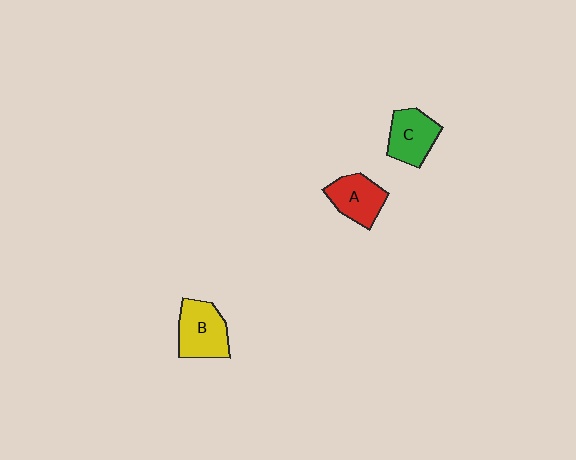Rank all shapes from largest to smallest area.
From largest to smallest: B (yellow), C (green), A (red).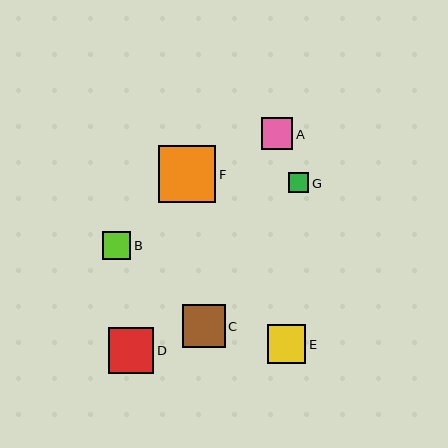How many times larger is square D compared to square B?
Square D is approximately 1.6 times the size of square B.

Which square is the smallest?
Square G is the smallest with a size of approximately 20 pixels.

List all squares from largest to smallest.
From largest to smallest: F, D, C, E, A, B, G.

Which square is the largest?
Square F is the largest with a size of approximately 57 pixels.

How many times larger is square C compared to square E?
Square C is approximately 1.1 times the size of square E.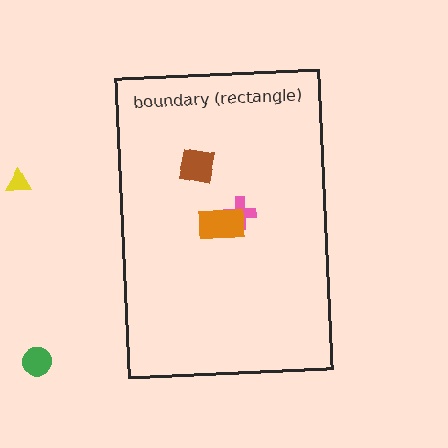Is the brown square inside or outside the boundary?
Inside.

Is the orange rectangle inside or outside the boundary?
Inside.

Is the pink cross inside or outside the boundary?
Inside.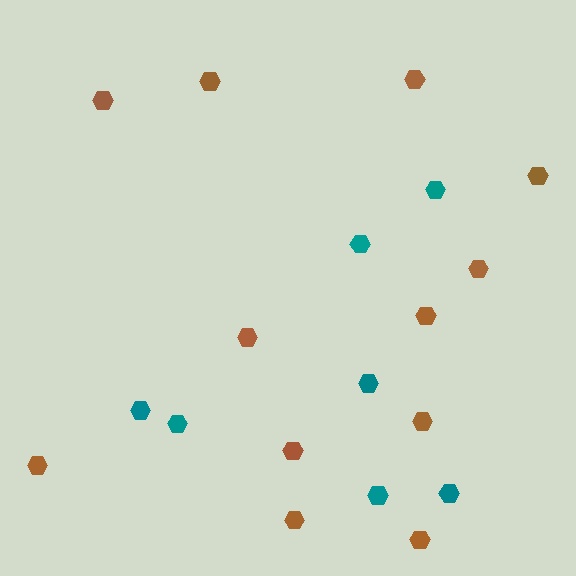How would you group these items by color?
There are 2 groups: one group of teal hexagons (7) and one group of brown hexagons (12).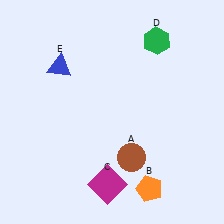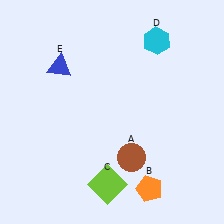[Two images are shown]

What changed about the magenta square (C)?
In Image 1, C is magenta. In Image 2, it changed to lime.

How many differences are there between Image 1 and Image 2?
There are 2 differences between the two images.